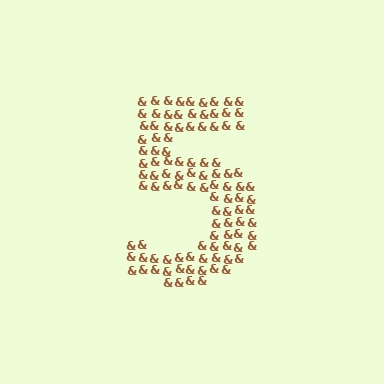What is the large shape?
The large shape is the digit 5.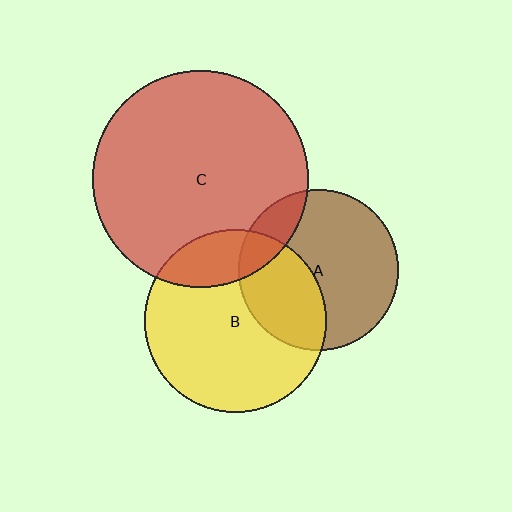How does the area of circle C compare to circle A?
Approximately 1.8 times.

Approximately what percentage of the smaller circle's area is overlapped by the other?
Approximately 35%.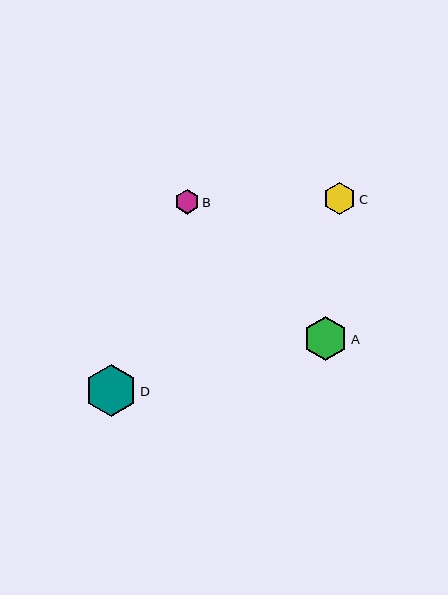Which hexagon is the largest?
Hexagon D is the largest with a size of approximately 52 pixels.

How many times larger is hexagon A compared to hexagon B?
Hexagon A is approximately 1.8 times the size of hexagon B.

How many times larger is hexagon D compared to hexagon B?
Hexagon D is approximately 2.2 times the size of hexagon B.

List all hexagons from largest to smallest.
From largest to smallest: D, A, C, B.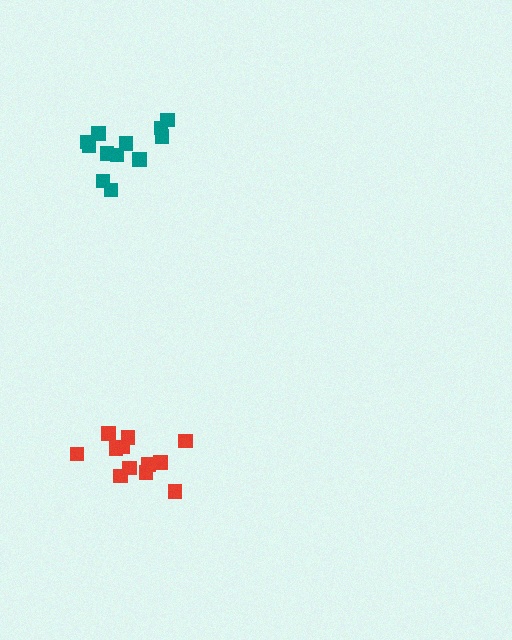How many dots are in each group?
Group 1: 12 dots, Group 2: 12 dots (24 total).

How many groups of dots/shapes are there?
There are 2 groups.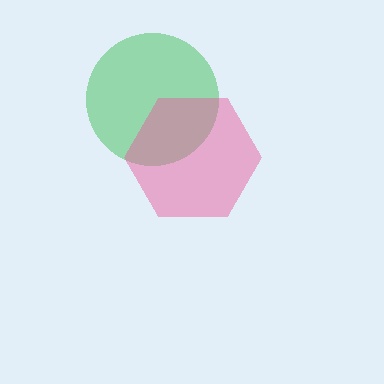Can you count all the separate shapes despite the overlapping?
Yes, there are 2 separate shapes.